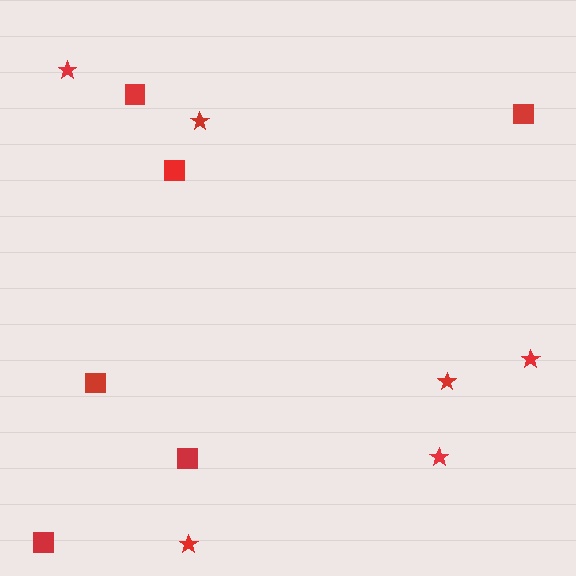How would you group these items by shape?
There are 2 groups: one group of stars (6) and one group of squares (6).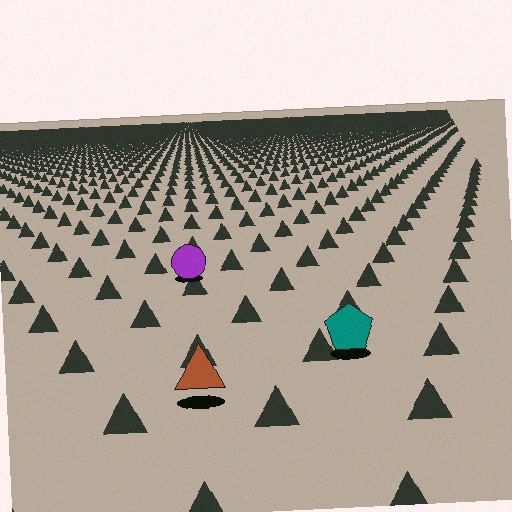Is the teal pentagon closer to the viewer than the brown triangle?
No. The brown triangle is closer — you can tell from the texture gradient: the ground texture is coarser near it.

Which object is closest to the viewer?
The brown triangle is closest. The texture marks near it are larger and more spread out.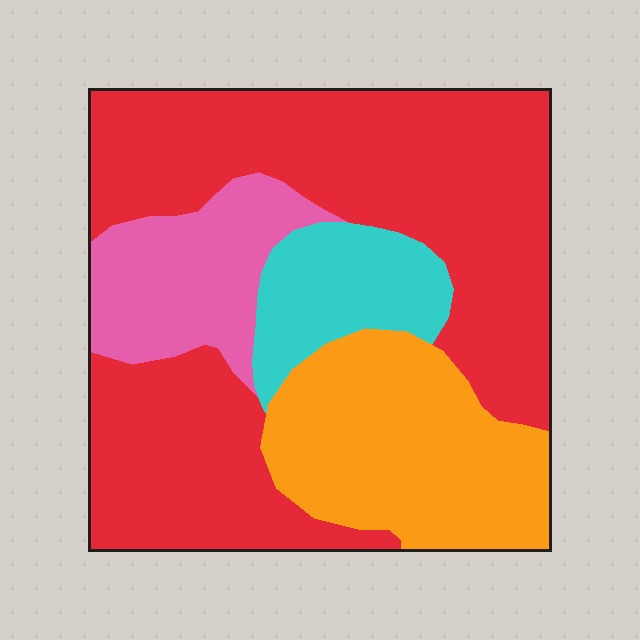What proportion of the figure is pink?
Pink takes up less than a quarter of the figure.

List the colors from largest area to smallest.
From largest to smallest: red, orange, pink, cyan.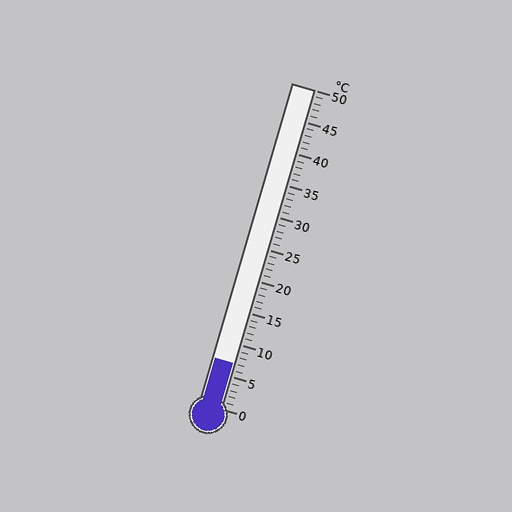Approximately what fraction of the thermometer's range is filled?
The thermometer is filled to approximately 15% of its range.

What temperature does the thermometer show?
The thermometer shows approximately 7°C.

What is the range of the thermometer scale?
The thermometer scale ranges from 0°C to 50°C.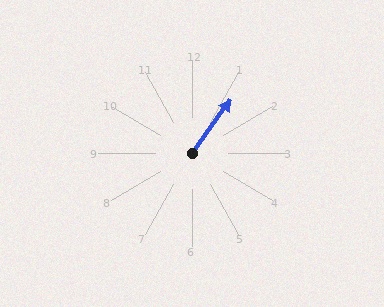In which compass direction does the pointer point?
Northeast.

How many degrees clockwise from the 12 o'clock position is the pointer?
Approximately 36 degrees.